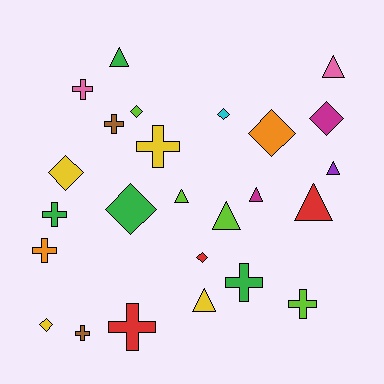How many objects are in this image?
There are 25 objects.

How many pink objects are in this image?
There are 2 pink objects.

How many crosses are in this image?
There are 9 crosses.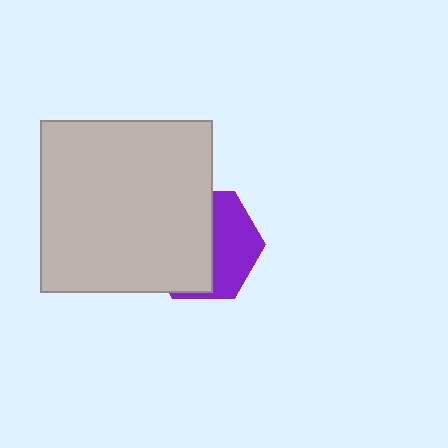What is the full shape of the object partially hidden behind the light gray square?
The partially hidden object is a purple hexagon.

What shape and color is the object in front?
The object in front is a light gray square.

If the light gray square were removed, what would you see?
You would see the complete purple hexagon.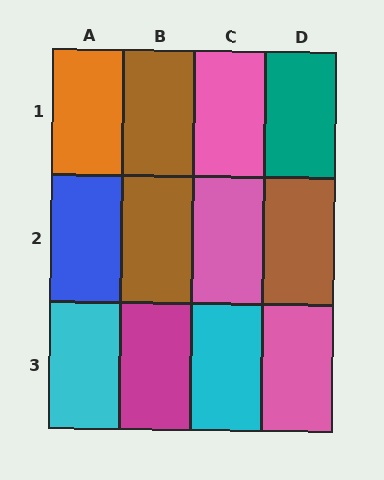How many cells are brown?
3 cells are brown.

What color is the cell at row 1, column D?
Teal.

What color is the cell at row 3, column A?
Cyan.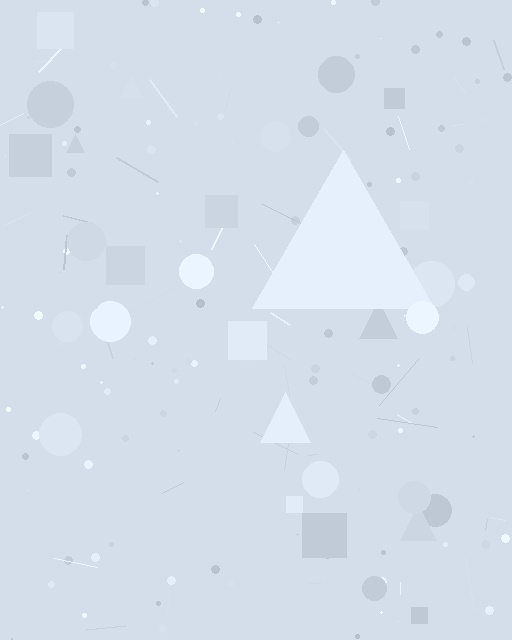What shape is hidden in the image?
A triangle is hidden in the image.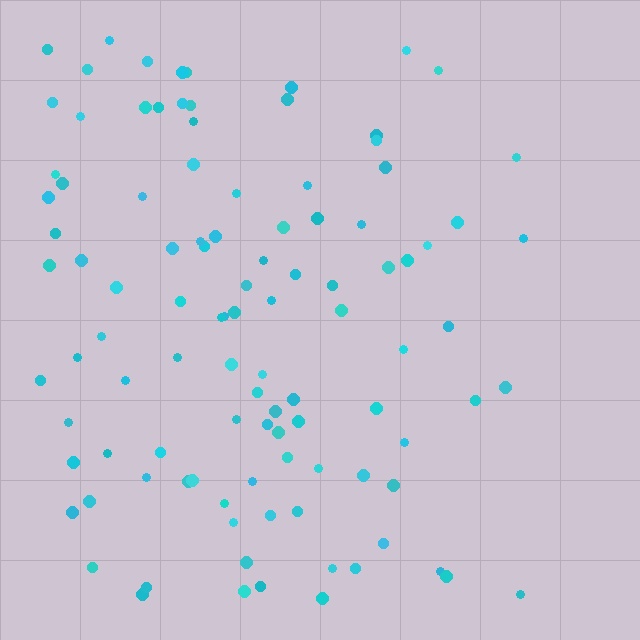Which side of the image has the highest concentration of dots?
The left.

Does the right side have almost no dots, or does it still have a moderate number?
Still a moderate number, just noticeably fewer than the left.